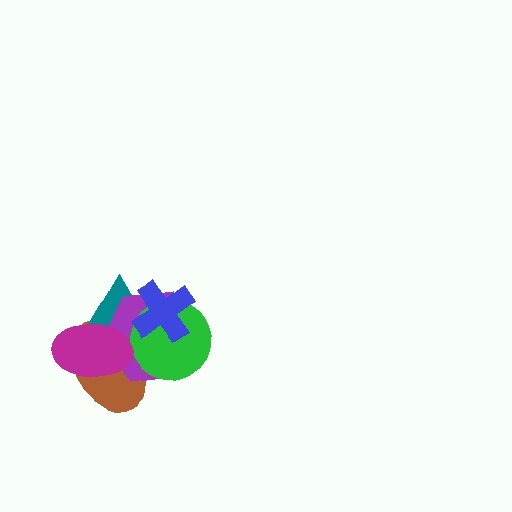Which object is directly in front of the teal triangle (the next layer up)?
The purple hexagon is directly in front of the teal triangle.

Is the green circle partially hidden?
Yes, it is partially covered by another shape.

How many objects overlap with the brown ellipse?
4 objects overlap with the brown ellipse.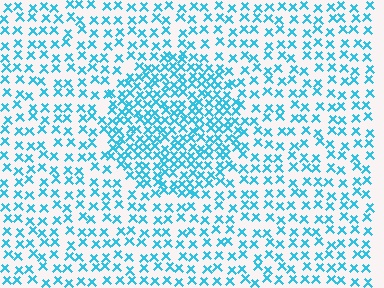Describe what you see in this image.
The image contains small cyan elements arranged at two different densities. A circle-shaped region is visible where the elements are more densely packed than the surrounding area.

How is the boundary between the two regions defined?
The boundary is defined by a change in element density (approximately 2.0x ratio). All elements are the same color, size, and shape.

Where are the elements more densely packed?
The elements are more densely packed inside the circle boundary.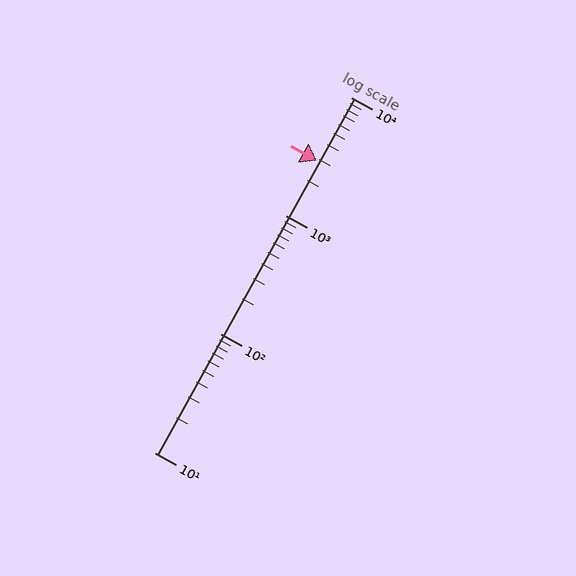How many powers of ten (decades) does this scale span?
The scale spans 3 decades, from 10 to 10000.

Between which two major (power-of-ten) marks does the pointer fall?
The pointer is between 1000 and 10000.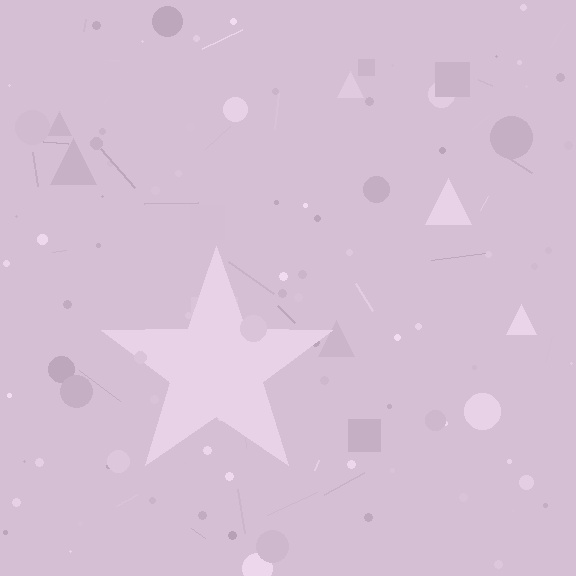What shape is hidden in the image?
A star is hidden in the image.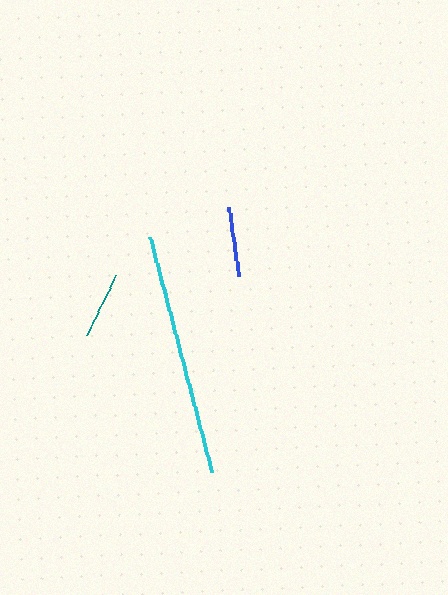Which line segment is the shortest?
The teal line is the shortest at approximately 66 pixels.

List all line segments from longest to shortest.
From longest to shortest: cyan, blue, teal.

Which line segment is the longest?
The cyan line is the longest at approximately 243 pixels.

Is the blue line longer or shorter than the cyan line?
The cyan line is longer than the blue line.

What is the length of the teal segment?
The teal segment is approximately 66 pixels long.